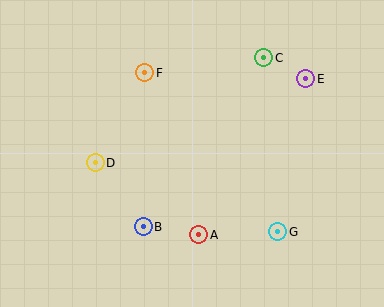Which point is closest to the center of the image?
Point A at (199, 235) is closest to the center.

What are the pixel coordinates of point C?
Point C is at (264, 58).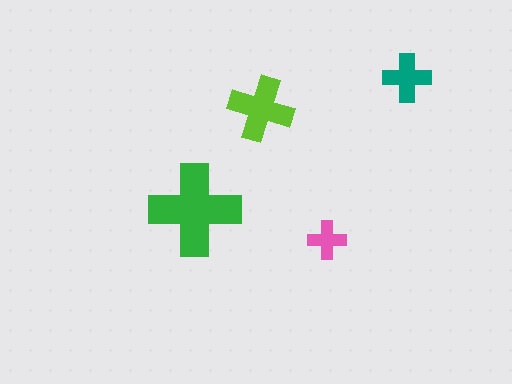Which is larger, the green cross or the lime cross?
The green one.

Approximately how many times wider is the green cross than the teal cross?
About 2 times wider.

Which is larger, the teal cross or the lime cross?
The lime one.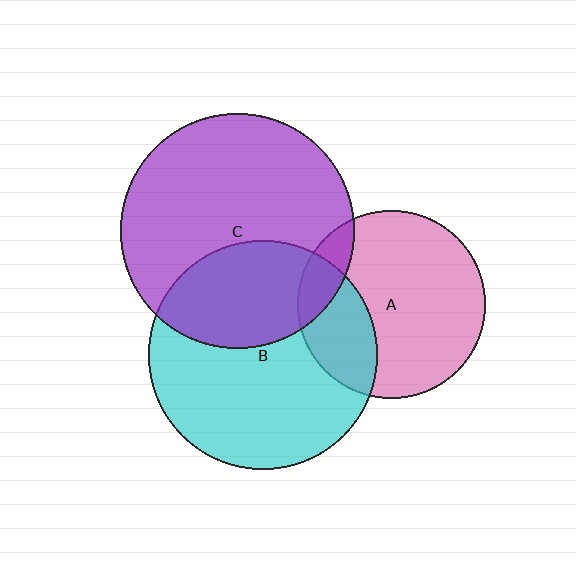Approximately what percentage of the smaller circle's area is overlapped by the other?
Approximately 35%.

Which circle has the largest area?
Circle C (purple).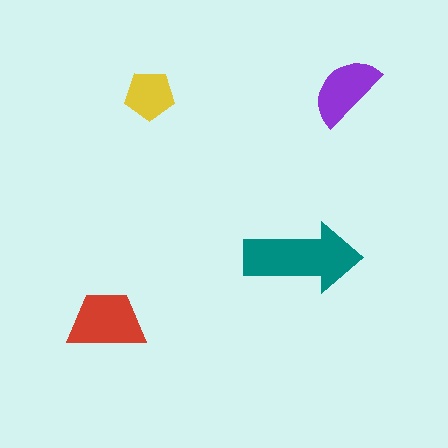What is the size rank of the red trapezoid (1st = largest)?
2nd.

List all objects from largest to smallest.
The teal arrow, the red trapezoid, the purple semicircle, the yellow pentagon.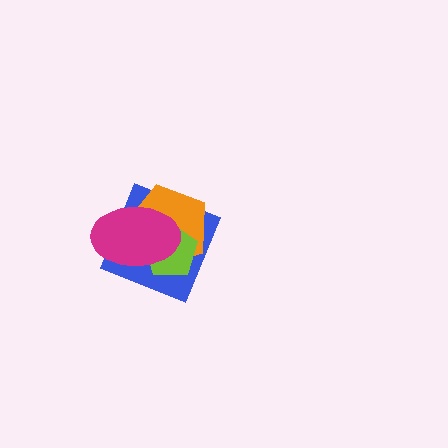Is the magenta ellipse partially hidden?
No, no other shape covers it.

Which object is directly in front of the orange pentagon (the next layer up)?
The lime pentagon is directly in front of the orange pentagon.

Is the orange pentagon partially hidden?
Yes, it is partially covered by another shape.